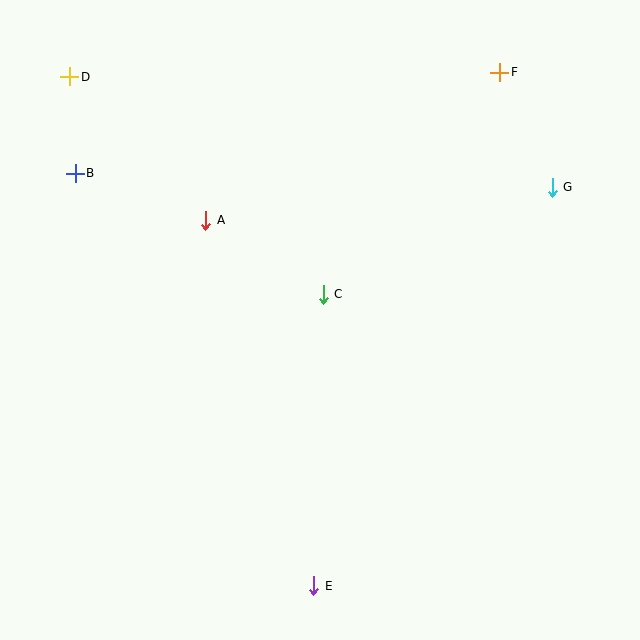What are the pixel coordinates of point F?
Point F is at (499, 72).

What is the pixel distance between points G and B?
The distance between G and B is 477 pixels.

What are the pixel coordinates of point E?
Point E is at (314, 586).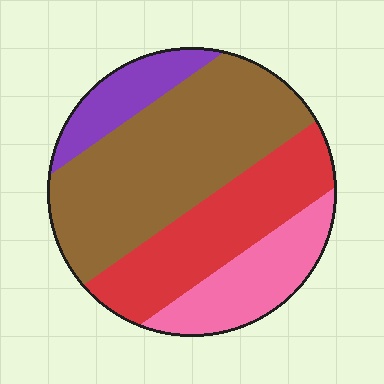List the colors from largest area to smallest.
From largest to smallest: brown, red, pink, purple.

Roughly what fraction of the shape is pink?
Pink takes up between a sixth and a third of the shape.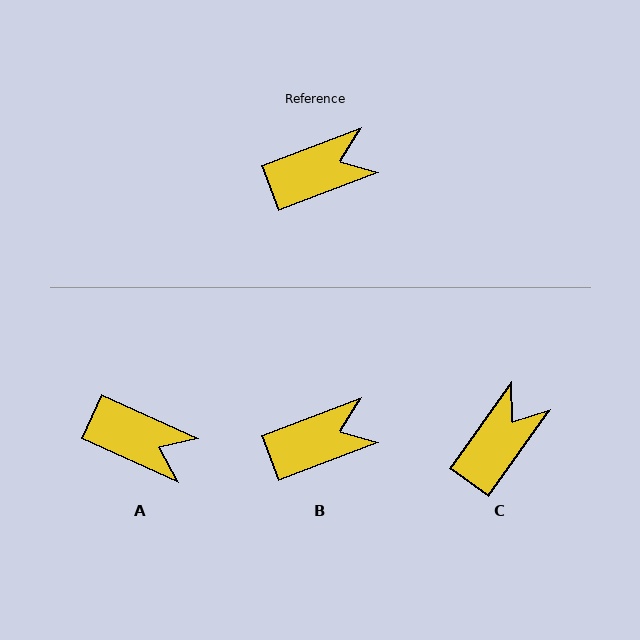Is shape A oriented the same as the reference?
No, it is off by about 45 degrees.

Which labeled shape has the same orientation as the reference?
B.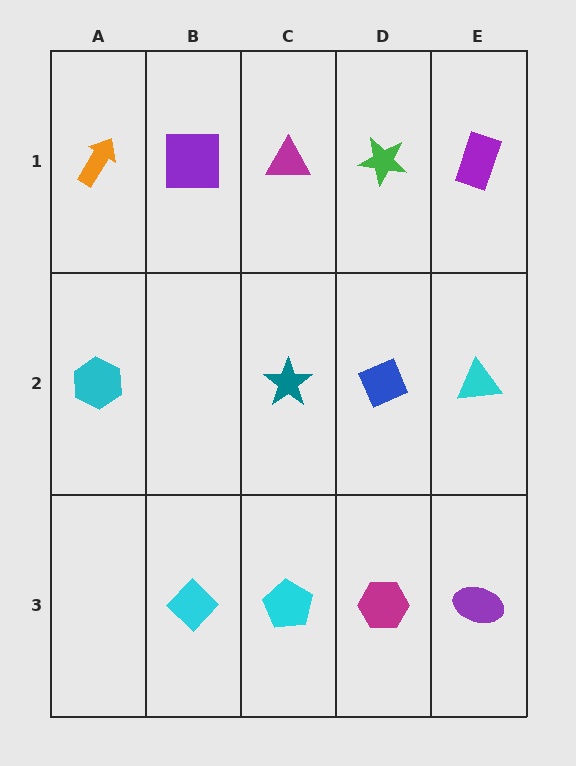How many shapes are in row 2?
4 shapes.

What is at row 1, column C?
A magenta triangle.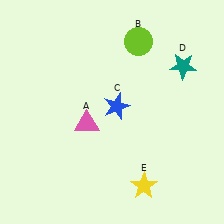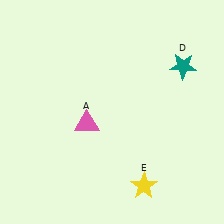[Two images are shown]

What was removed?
The blue star (C), the lime circle (B) were removed in Image 2.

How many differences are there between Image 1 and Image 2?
There are 2 differences between the two images.